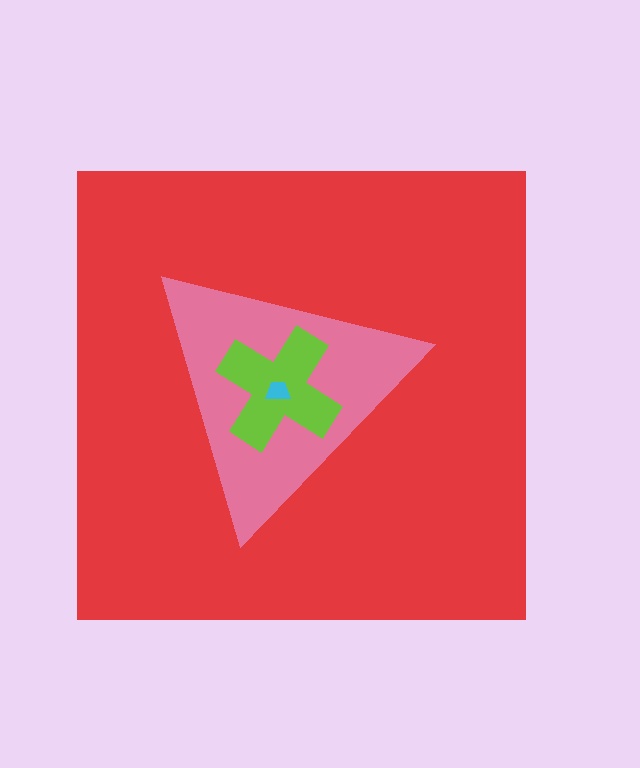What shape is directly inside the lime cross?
The cyan trapezoid.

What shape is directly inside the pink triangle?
The lime cross.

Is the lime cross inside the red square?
Yes.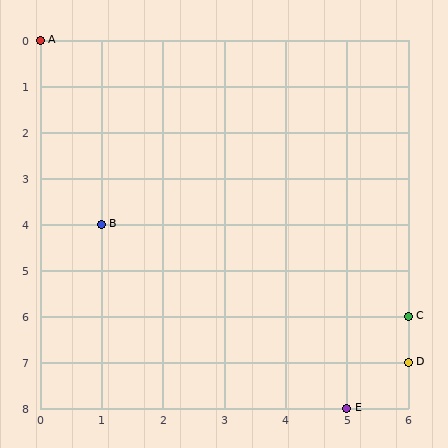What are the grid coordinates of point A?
Point A is at grid coordinates (0, 0).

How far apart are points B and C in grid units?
Points B and C are 5 columns and 2 rows apart (about 5.4 grid units diagonally).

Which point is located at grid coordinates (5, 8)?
Point E is at (5, 8).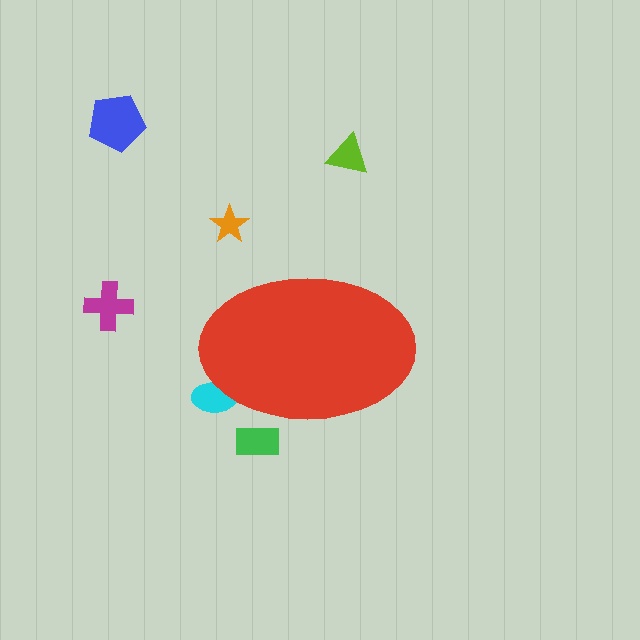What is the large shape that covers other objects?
A red ellipse.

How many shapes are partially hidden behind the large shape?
2 shapes are partially hidden.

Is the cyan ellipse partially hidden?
Yes, the cyan ellipse is partially hidden behind the red ellipse.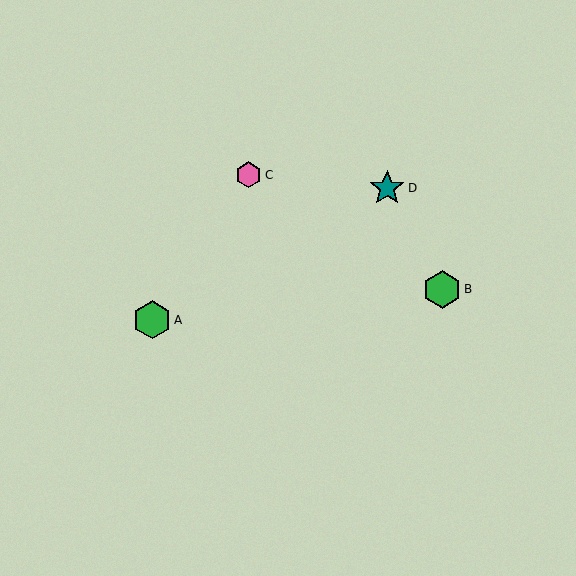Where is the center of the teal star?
The center of the teal star is at (387, 188).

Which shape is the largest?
The green hexagon (labeled A) is the largest.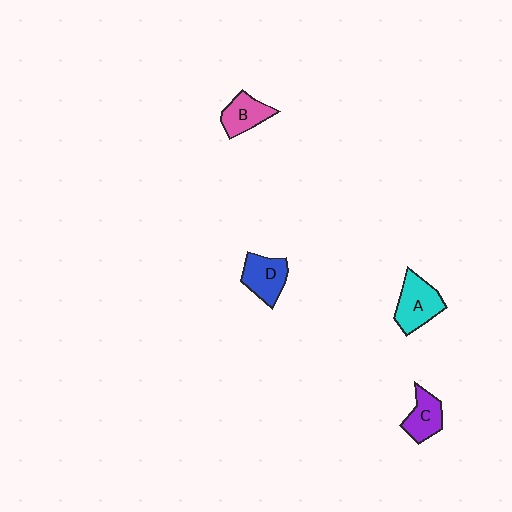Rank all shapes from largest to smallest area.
From largest to smallest: A (cyan), D (blue), B (pink), C (purple).